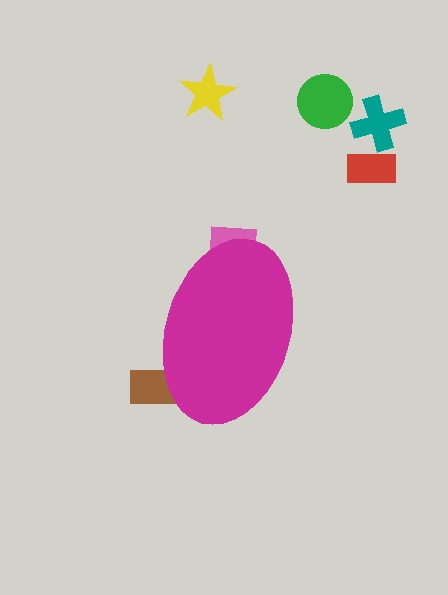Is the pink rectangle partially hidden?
Yes, the pink rectangle is partially hidden behind the magenta ellipse.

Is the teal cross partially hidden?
No, the teal cross is fully visible.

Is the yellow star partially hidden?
No, the yellow star is fully visible.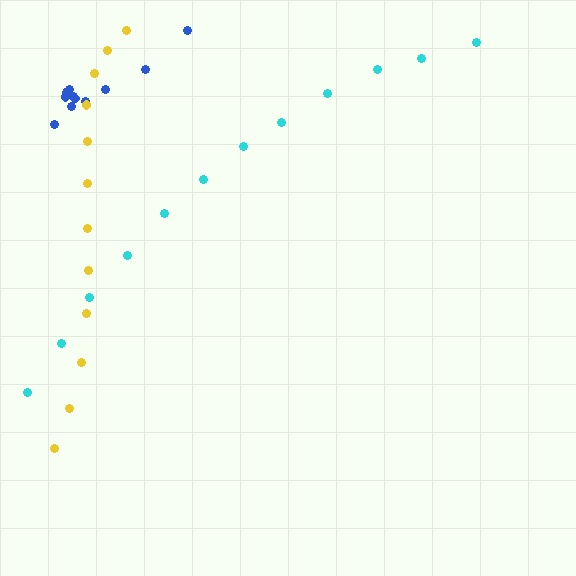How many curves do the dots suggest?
There are 3 distinct paths.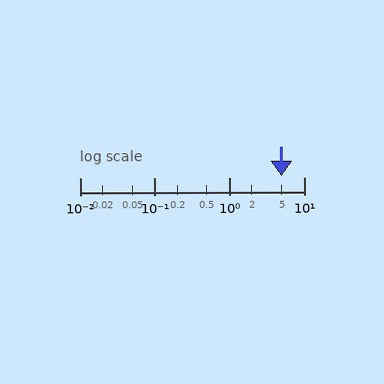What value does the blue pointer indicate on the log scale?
The pointer indicates approximately 5.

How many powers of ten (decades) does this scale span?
The scale spans 3 decades, from 0.01 to 10.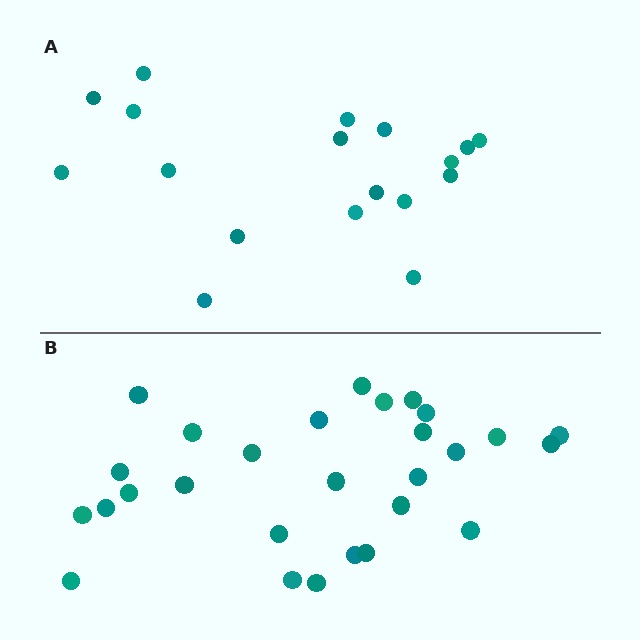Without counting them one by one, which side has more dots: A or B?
Region B (the bottom region) has more dots.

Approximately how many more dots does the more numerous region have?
Region B has roughly 10 or so more dots than region A.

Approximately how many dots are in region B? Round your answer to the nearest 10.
About 30 dots. (The exact count is 28, which rounds to 30.)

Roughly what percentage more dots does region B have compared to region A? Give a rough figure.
About 55% more.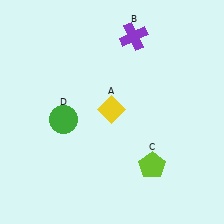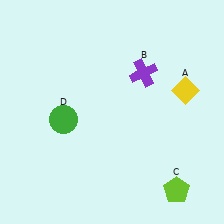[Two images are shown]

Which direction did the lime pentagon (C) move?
The lime pentagon (C) moved down.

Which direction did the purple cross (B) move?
The purple cross (B) moved down.